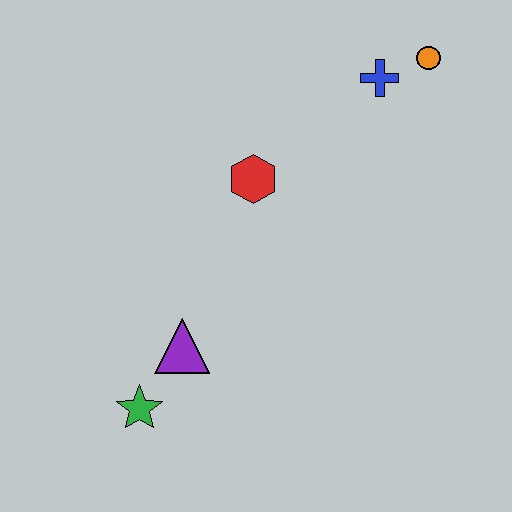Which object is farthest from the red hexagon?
The green star is farthest from the red hexagon.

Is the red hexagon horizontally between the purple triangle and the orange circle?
Yes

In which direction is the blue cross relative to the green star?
The blue cross is above the green star.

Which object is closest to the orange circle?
The blue cross is closest to the orange circle.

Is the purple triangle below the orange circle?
Yes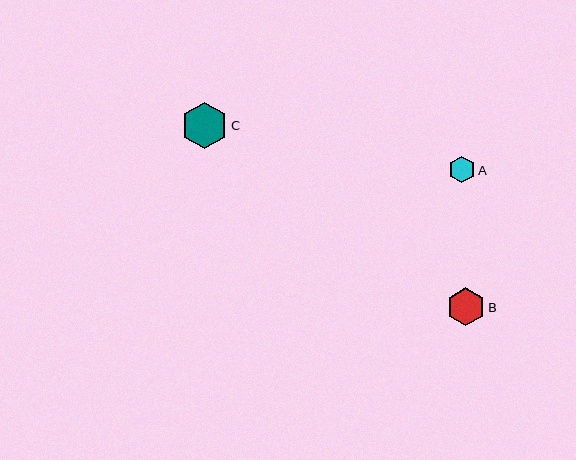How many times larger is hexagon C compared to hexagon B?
Hexagon C is approximately 1.2 times the size of hexagon B.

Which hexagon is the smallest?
Hexagon A is the smallest with a size of approximately 27 pixels.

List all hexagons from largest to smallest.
From largest to smallest: C, B, A.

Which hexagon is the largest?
Hexagon C is the largest with a size of approximately 47 pixels.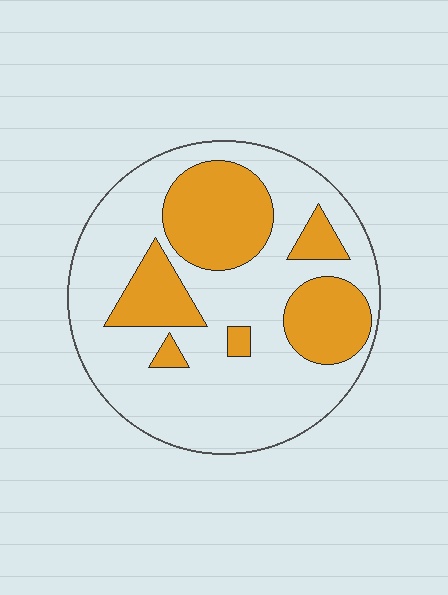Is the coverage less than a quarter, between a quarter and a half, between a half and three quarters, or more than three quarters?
Between a quarter and a half.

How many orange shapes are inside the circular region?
6.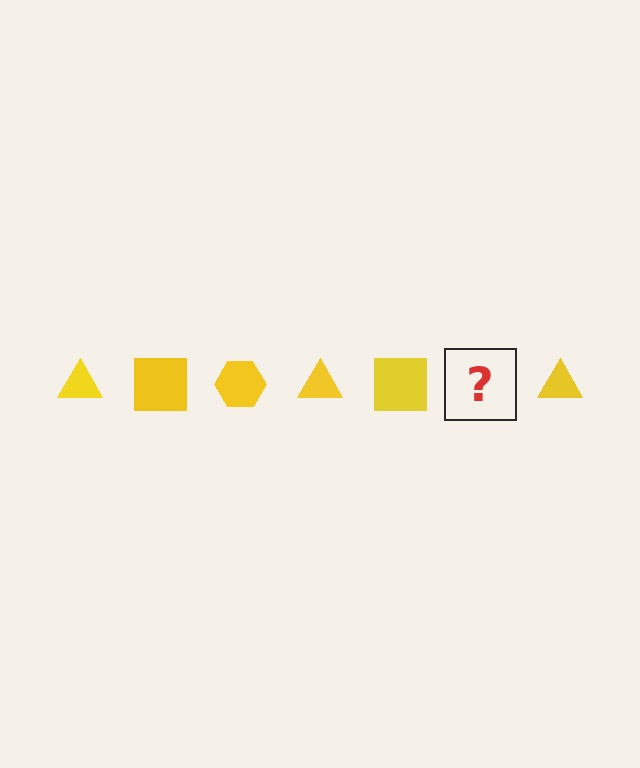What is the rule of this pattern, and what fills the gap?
The rule is that the pattern cycles through triangle, square, hexagon shapes in yellow. The gap should be filled with a yellow hexagon.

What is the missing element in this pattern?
The missing element is a yellow hexagon.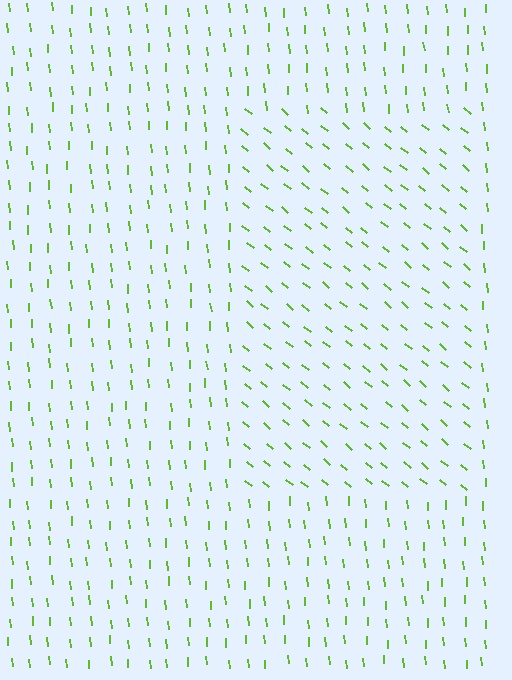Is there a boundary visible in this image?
Yes, there is a texture boundary formed by a change in line orientation.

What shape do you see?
I see a rectangle.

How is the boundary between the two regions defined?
The boundary is defined purely by a change in line orientation (approximately 45 degrees difference). All lines are the same color and thickness.